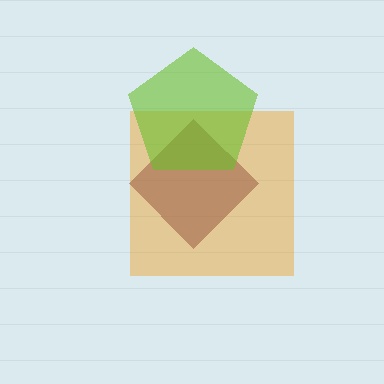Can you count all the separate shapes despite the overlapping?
Yes, there are 3 separate shapes.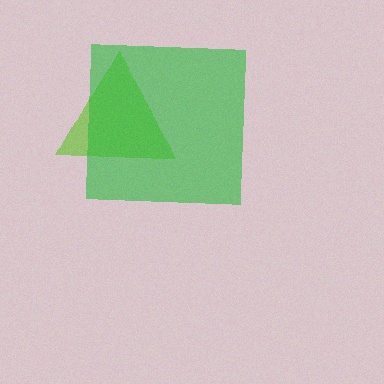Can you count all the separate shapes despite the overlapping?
Yes, there are 2 separate shapes.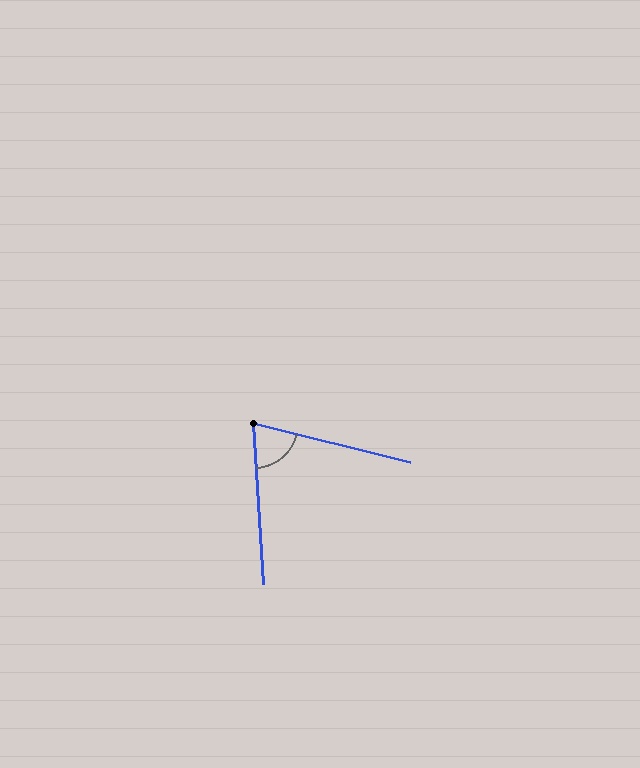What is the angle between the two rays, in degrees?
Approximately 73 degrees.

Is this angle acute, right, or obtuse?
It is acute.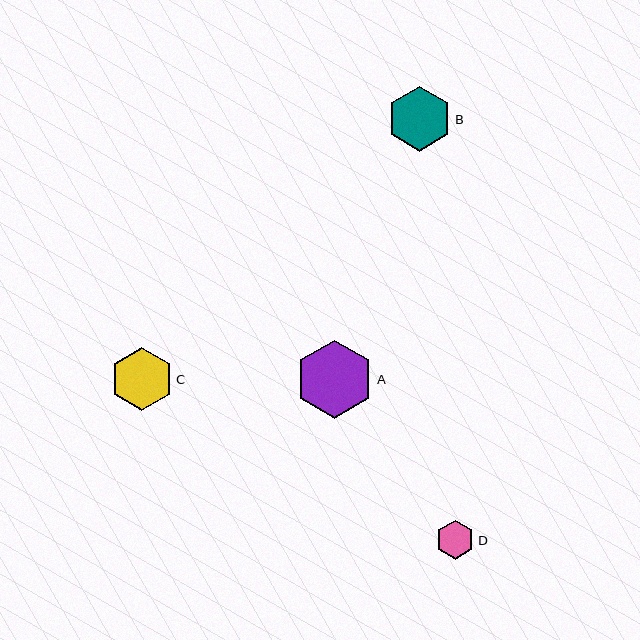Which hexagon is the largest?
Hexagon A is the largest with a size of approximately 78 pixels.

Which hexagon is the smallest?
Hexagon D is the smallest with a size of approximately 39 pixels.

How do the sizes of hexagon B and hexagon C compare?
Hexagon B and hexagon C are approximately the same size.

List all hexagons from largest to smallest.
From largest to smallest: A, B, C, D.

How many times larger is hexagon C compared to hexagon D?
Hexagon C is approximately 1.6 times the size of hexagon D.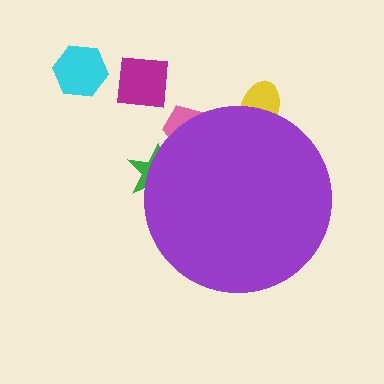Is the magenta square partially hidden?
No, the magenta square is fully visible.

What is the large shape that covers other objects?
A purple circle.